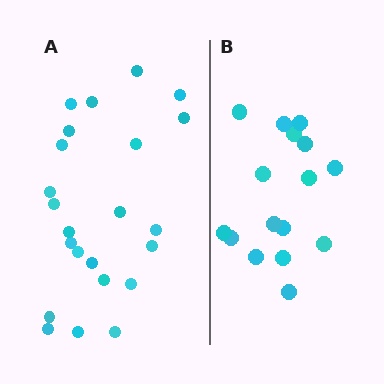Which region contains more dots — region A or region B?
Region A (the left region) has more dots.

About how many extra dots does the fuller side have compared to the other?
Region A has roughly 8 or so more dots than region B.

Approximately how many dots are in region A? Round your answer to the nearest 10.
About 20 dots. (The exact count is 23, which rounds to 20.)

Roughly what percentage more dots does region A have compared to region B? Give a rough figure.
About 45% more.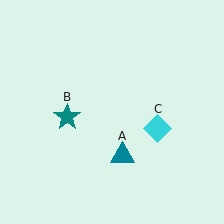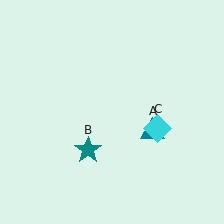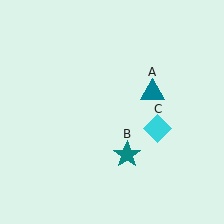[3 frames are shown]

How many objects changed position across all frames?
2 objects changed position: teal triangle (object A), teal star (object B).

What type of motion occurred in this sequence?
The teal triangle (object A), teal star (object B) rotated counterclockwise around the center of the scene.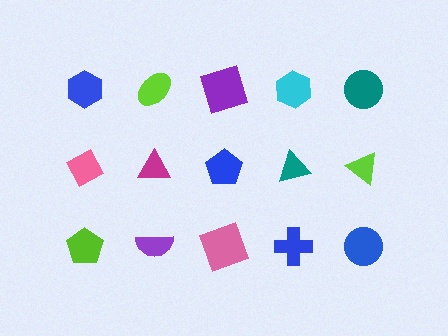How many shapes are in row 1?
5 shapes.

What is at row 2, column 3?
A blue pentagon.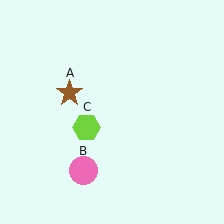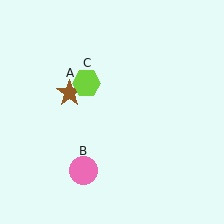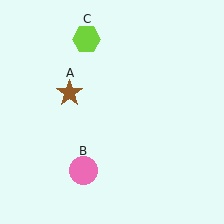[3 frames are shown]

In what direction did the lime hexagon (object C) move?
The lime hexagon (object C) moved up.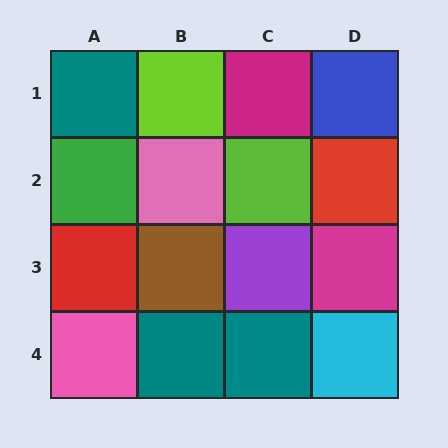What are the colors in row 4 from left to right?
Pink, teal, teal, cyan.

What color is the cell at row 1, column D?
Blue.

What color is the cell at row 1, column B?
Lime.